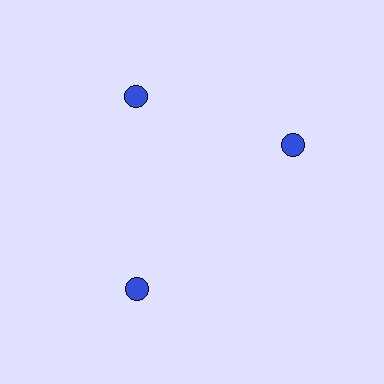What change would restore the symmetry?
The symmetry would be restored by rotating it back into even spacing with its neighbors so that all 3 circles sit at equal angles and equal distance from the center.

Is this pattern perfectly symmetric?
No. The 3 blue circles are arranged in a ring, but one element near the 3 o'clock position is rotated out of alignment along the ring, breaking the 3-fold rotational symmetry.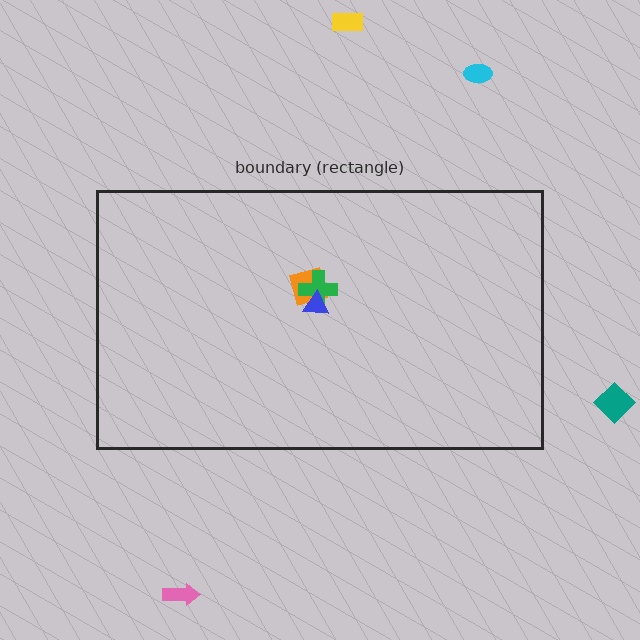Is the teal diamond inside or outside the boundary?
Outside.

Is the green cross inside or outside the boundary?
Inside.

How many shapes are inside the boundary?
3 inside, 4 outside.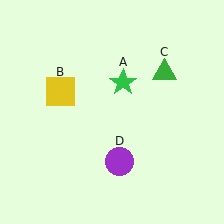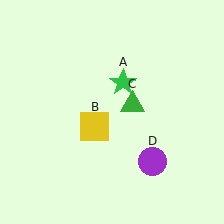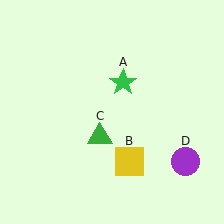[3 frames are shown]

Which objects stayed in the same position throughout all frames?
Green star (object A) remained stationary.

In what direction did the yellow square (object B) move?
The yellow square (object B) moved down and to the right.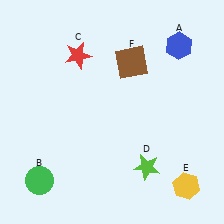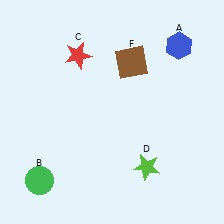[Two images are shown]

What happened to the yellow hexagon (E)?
The yellow hexagon (E) was removed in Image 2. It was in the bottom-right area of Image 1.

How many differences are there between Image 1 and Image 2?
There is 1 difference between the two images.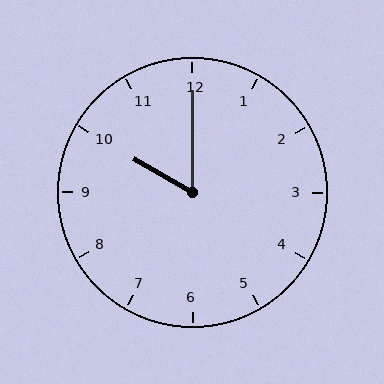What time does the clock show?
10:00.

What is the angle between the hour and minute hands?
Approximately 60 degrees.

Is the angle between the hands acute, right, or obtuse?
It is acute.